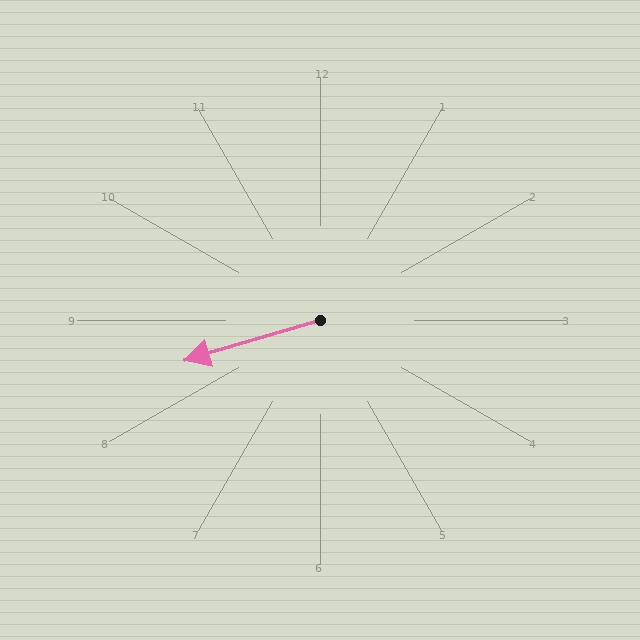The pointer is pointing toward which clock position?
Roughly 8 o'clock.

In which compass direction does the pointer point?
West.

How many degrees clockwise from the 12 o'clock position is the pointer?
Approximately 254 degrees.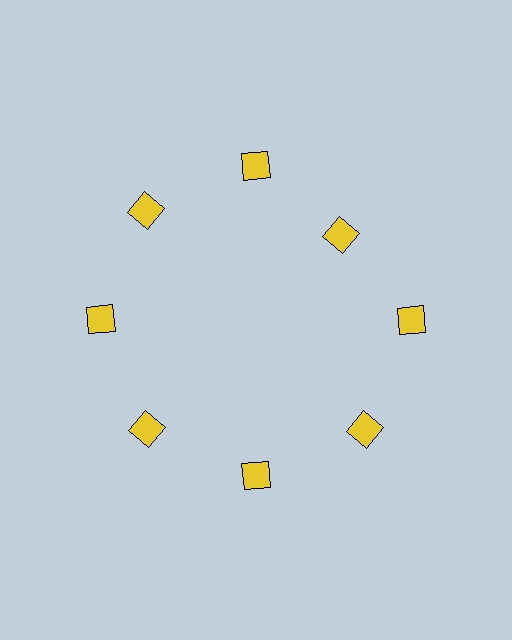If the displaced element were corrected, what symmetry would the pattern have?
It would have 8-fold rotational symmetry — the pattern would map onto itself every 45 degrees.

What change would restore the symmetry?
The symmetry would be restored by moving it outward, back onto the ring so that all 8 squares sit at equal angles and equal distance from the center.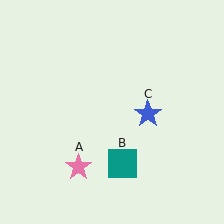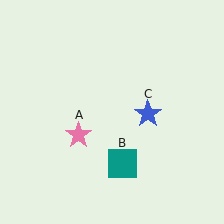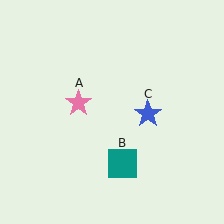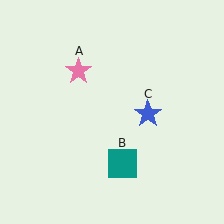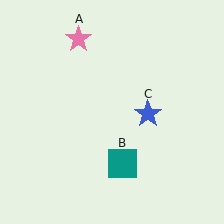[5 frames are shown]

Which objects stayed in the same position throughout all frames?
Teal square (object B) and blue star (object C) remained stationary.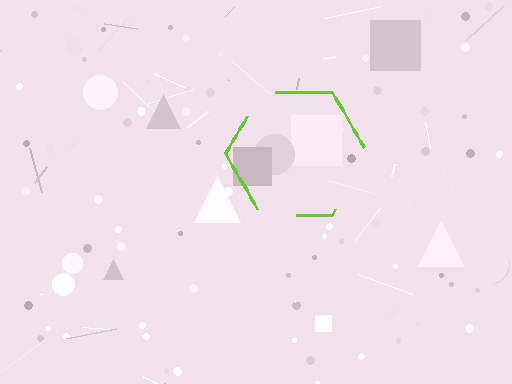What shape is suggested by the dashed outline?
The dashed outline suggests a hexagon.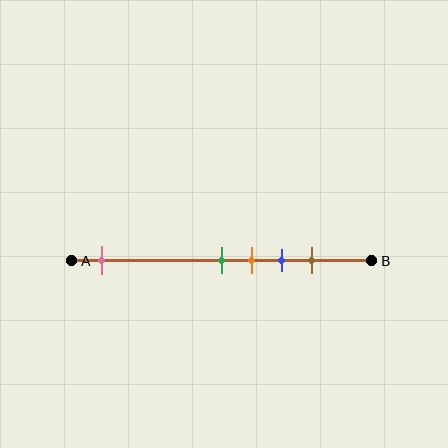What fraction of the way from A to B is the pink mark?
The pink mark is approximately 10% (0.1) of the way from A to B.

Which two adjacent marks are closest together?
The green and orange marks are the closest adjacent pair.